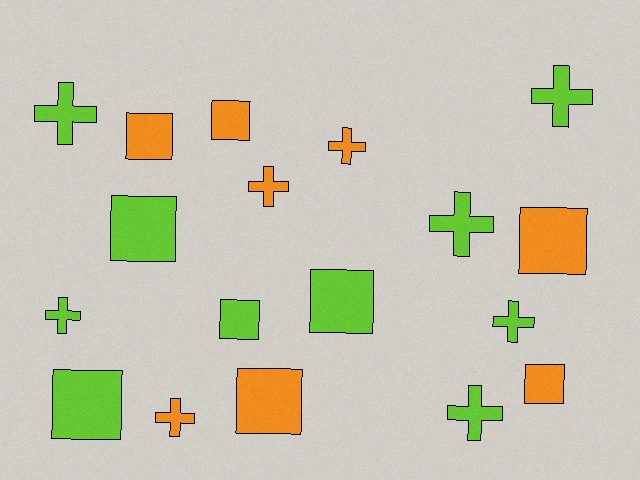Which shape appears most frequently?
Cross, with 9 objects.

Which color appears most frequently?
Lime, with 10 objects.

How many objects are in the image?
There are 18 objects.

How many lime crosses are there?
There are 6 lime crosses.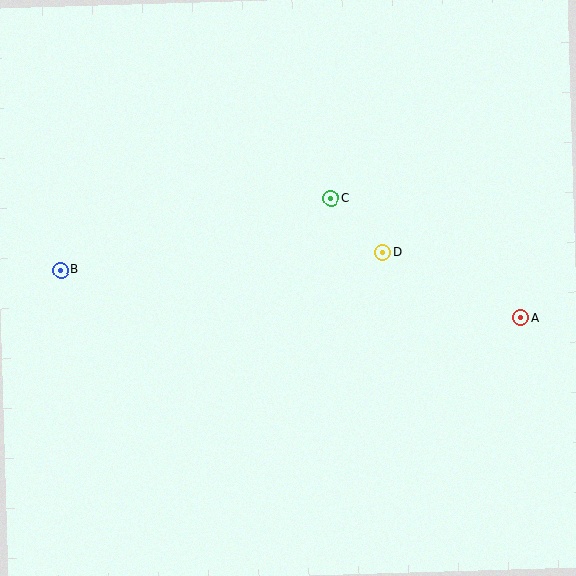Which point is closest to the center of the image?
Point C at (331, 198) is closest to the center.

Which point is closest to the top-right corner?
Point C is closest to the top-right corner.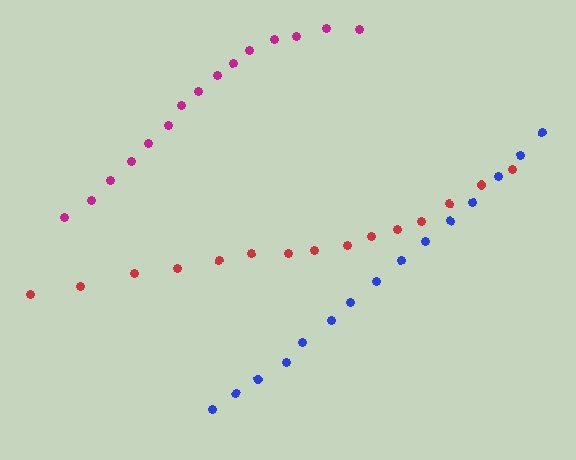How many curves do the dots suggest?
There are 3 distinct paths.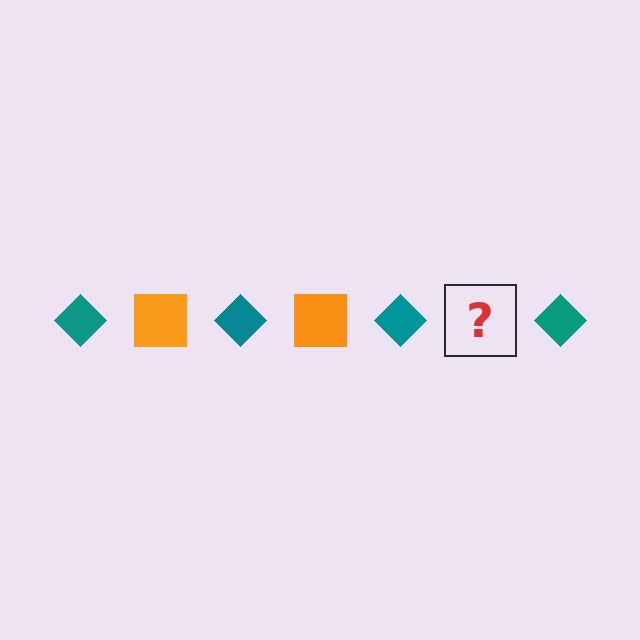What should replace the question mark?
The question mark should be replaced with an orange square.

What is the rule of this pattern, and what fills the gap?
The rule is that the pattern alternates between teal diamond and orange square. The gap should be filled with an orange square.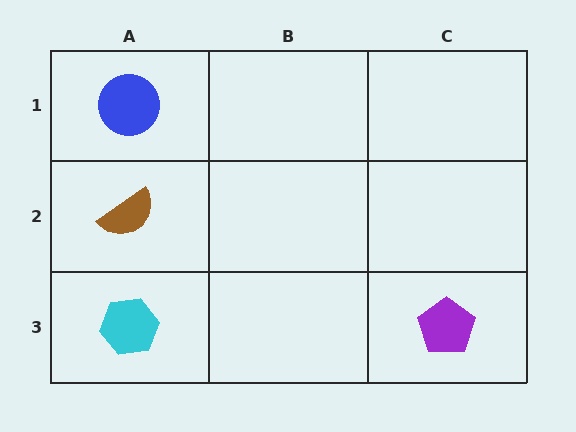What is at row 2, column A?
A brown semicircle.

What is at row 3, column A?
A cyan hexagon.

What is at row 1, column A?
A blue circle.